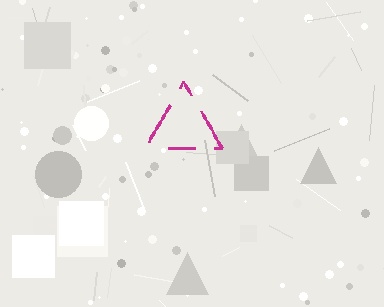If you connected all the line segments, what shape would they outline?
They would outline a triangle.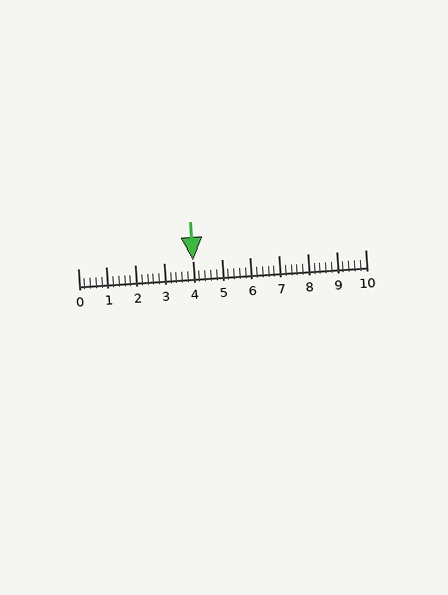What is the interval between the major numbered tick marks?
The major tick marks are spaced 1 units apart.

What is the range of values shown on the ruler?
The ruler shows values from 0 to 10.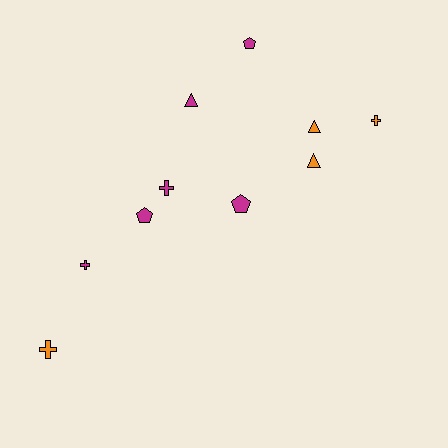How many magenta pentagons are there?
There are 3 magenta pentagons.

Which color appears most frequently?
Magenta, with 6 objects.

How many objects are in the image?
There are 10 objects.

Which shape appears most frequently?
Cross, with 4 objects.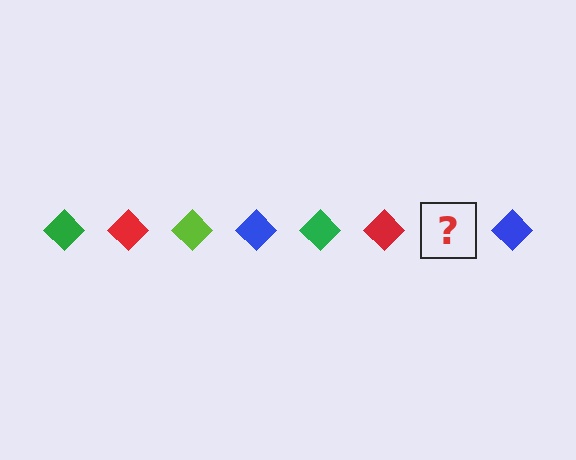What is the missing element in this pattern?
The missing element is a lime diamond.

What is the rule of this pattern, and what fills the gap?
The rule is that the pattern cycles through green, red, lime, blue diamonds. The gap should be filled with a lime diamond.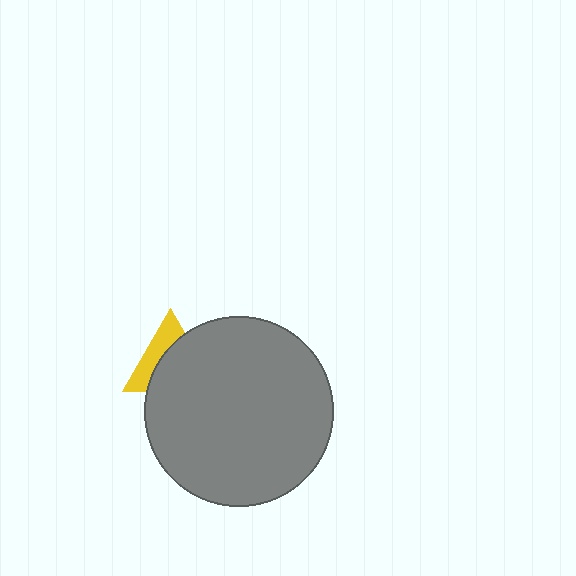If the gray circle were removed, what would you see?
You would see the complete yellow triangle.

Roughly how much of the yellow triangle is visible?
A small part of it is visible (roughly 40%).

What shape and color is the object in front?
The object in front is a gray circle.